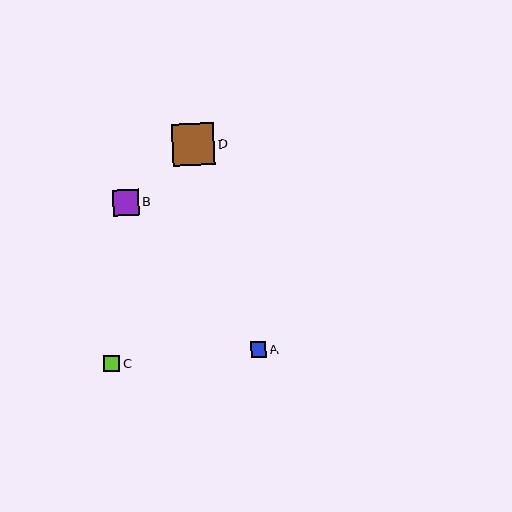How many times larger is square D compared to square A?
Square D is approximately 2.7 times the size of square A.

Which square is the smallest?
Square A is the smallest with a size of approximately 16 pixels.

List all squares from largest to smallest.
From largest to smallest: D, B, C, A.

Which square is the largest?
Square D is the largest with a size of approximately 42 pixels.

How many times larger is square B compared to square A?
Square B is approximately 1.7 times the size of square A.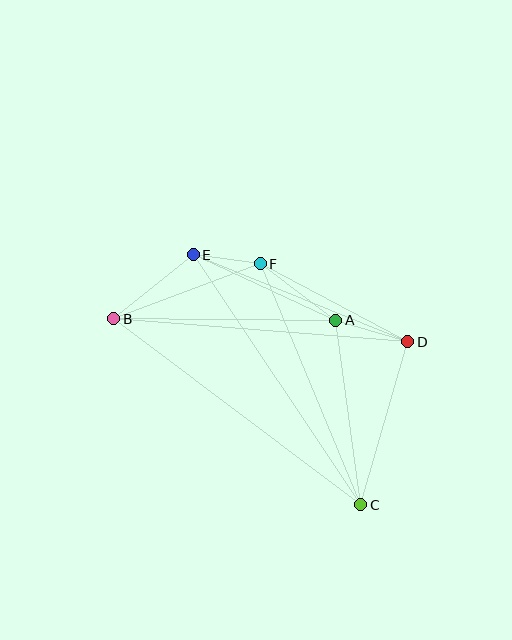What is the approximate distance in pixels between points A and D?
The distance between A and D is approximately 75 pixels.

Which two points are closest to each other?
Points E and F are closest to each other.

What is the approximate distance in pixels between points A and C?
The distance between A and C is approximately 186 pixels.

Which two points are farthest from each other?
Points B and C are farthest from each other.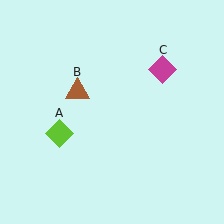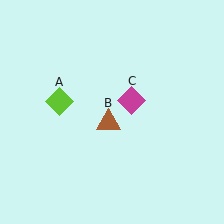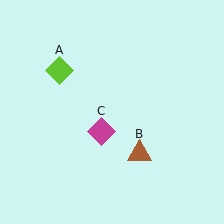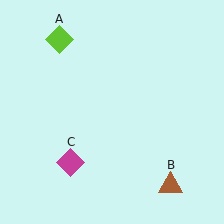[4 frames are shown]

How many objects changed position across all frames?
3 objects changed position: lime diamond (object A), brown triangle (object B), magenta diamond (object C).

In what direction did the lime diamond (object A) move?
The lime diamond (object A) moved up.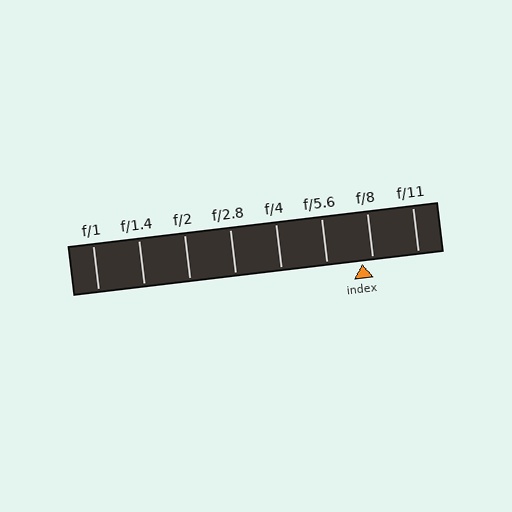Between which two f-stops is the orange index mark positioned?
The index mark is between f/5.6 and f/8.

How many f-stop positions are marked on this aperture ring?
There are 8 f-stop positions marked.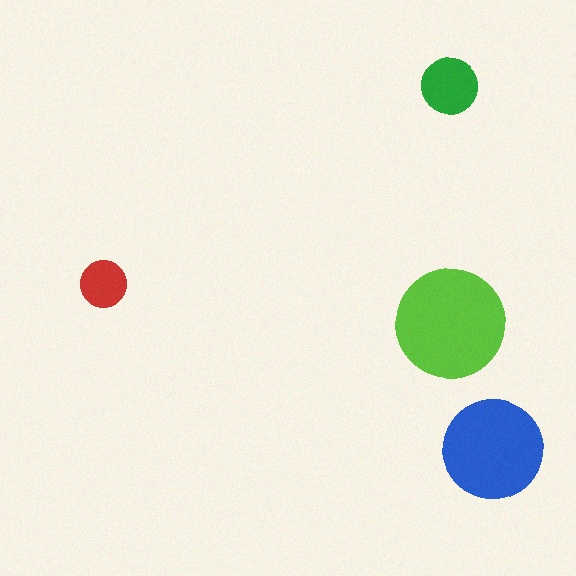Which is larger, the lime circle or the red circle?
The lime one.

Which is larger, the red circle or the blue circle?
The blue one.